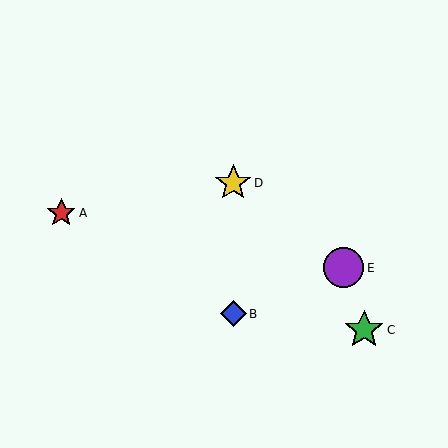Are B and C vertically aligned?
No, B is at x≈233 and C is at x≈364.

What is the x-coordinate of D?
Object D is at x≈233.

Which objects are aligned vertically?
Objects B, D are aligned vertically.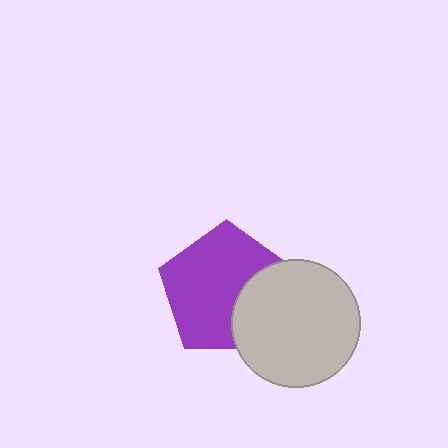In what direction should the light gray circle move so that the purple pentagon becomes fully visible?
The light gray circle should move right. That is the shortest direction to clear the overlap and leave the purple pentagon fully visible.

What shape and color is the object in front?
The object in front is a light gray circle.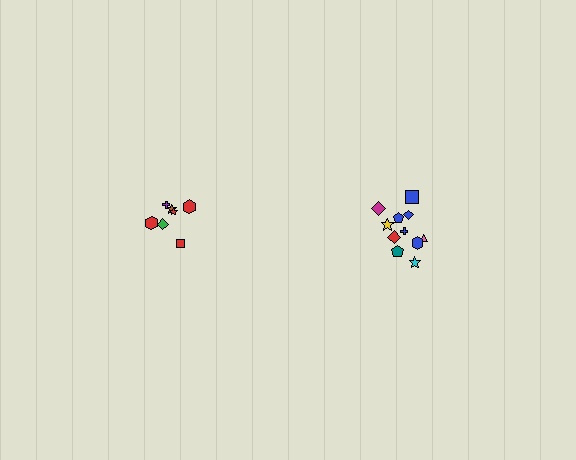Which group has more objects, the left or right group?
The right group.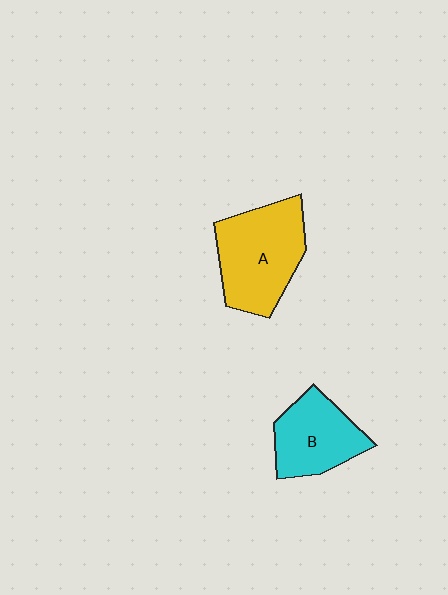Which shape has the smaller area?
Shape B (cyan).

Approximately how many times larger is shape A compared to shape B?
Approximately 1.4 times.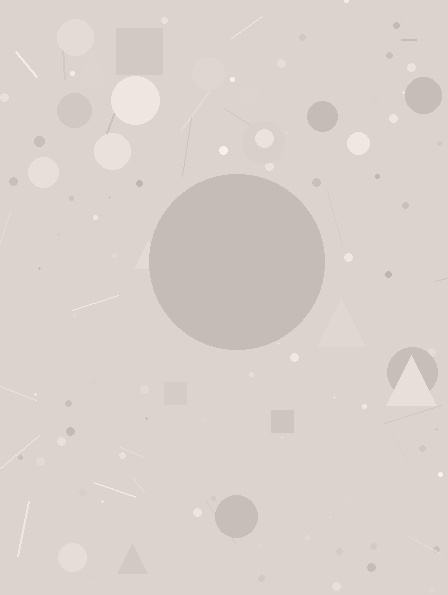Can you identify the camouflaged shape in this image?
The camouflaged shape is a circle.